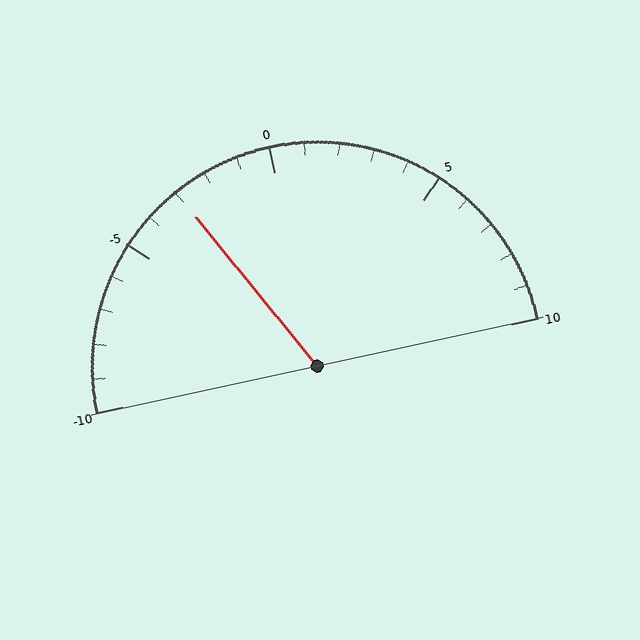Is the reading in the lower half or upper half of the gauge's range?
The reading is in the lower half of the range (-10 to 10).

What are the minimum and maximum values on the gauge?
The gauge ranges from -10 to 10.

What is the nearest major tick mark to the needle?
The nearest major tick mark is -5.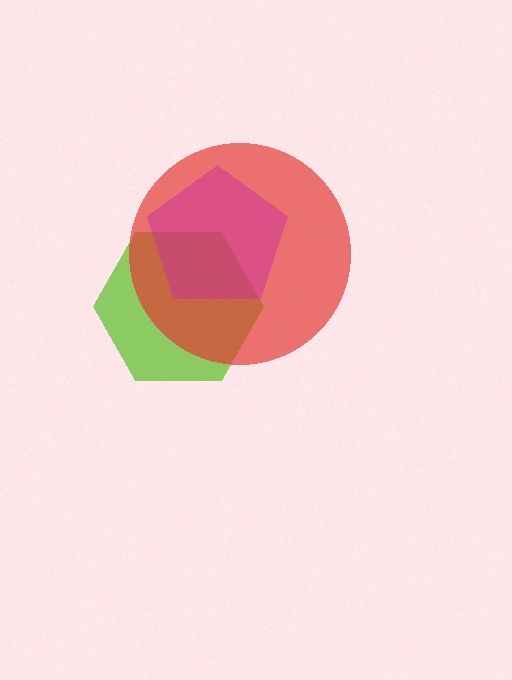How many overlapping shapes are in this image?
There are 3 overlapping shapes in the image.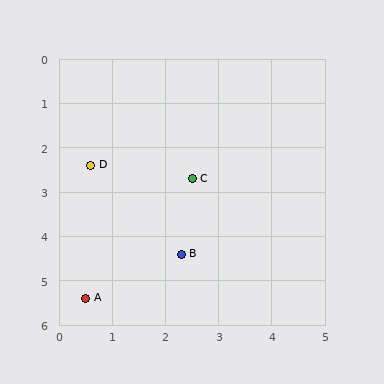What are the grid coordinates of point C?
Point C is at approximately (2.5, 2.7).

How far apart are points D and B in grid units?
Points D and B are about 2.6 grid units apart.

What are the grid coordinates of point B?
Point B is at approximately (2.3, 4.4).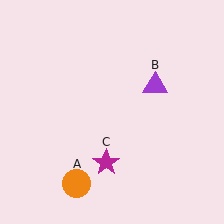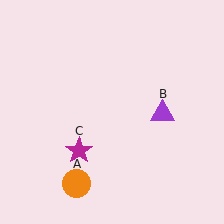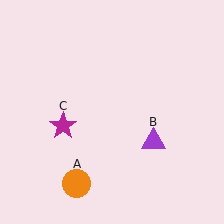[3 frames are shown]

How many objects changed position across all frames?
2 objects changed position: purple triangle (object B), magenta star (object C).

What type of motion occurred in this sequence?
The purple triangle (object B), magenta star (object C) rotated clockwise around the center of the scene.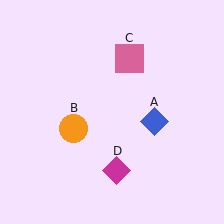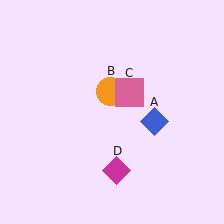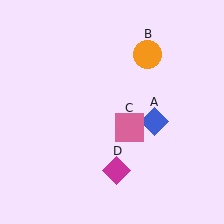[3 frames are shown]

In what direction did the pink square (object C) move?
The pink square (object C) moved down.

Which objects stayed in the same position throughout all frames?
Blue diamond (object A) and magenta diamond (object D) remained stationary.